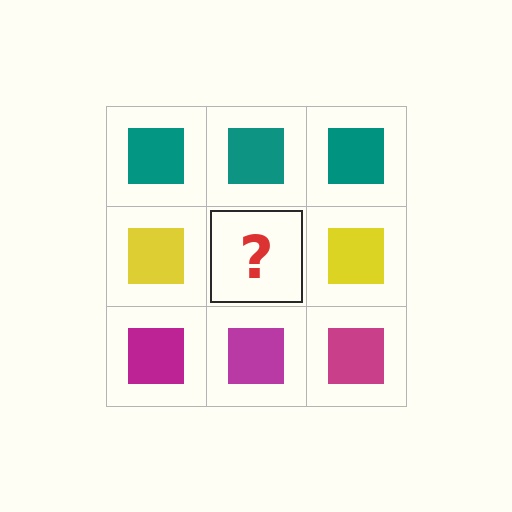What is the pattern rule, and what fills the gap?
The rule is that each row has a consistent color. The gap should be filled with a yellow square.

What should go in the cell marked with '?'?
The missing cell should contain a yellow square.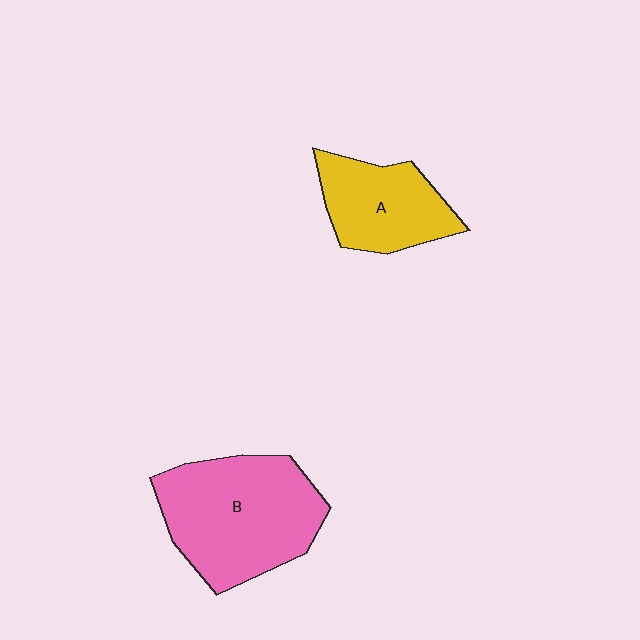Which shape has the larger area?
Shape B (pink).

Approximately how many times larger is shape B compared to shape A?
Approximately 1.6 times.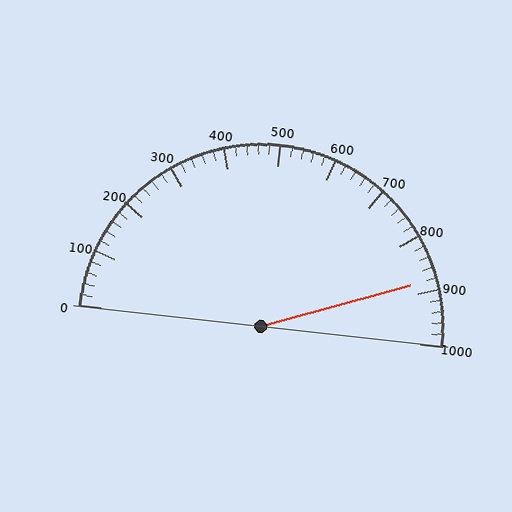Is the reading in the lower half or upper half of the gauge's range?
The reading is in the upper half of the range (0 to 1000).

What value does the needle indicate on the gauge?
The needle indicates approximately 880.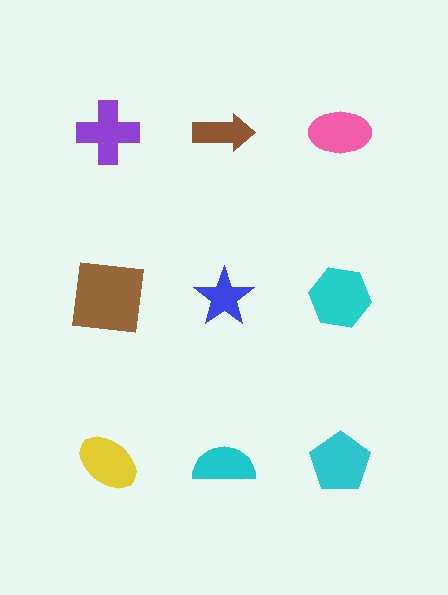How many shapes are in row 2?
3 shapes.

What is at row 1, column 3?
A pink ellipse.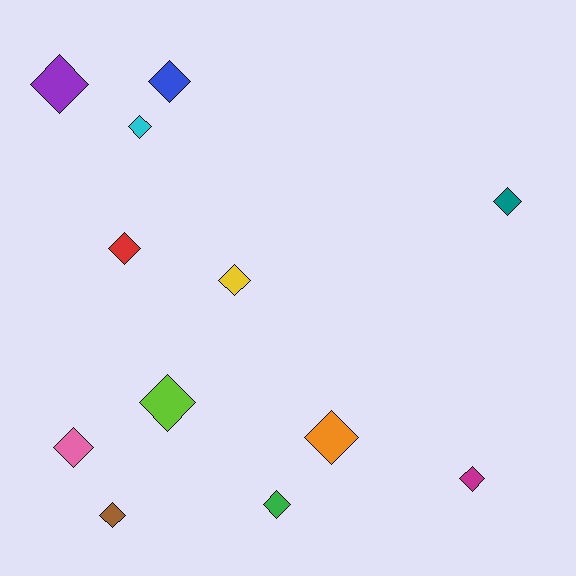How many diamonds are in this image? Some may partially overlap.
There are 12 diamonds.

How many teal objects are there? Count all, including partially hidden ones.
There is 1 teal object.